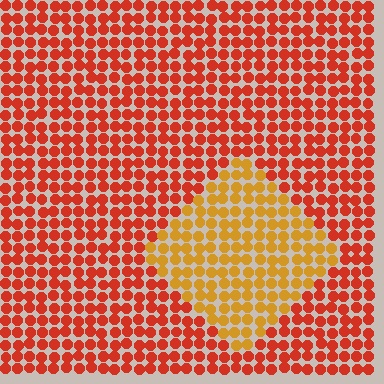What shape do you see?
I see a diamond.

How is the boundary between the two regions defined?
The boundary is defined purely by a slight shift in hue (about 35 degrees). Spacing, size, and orientation are identical on both sides.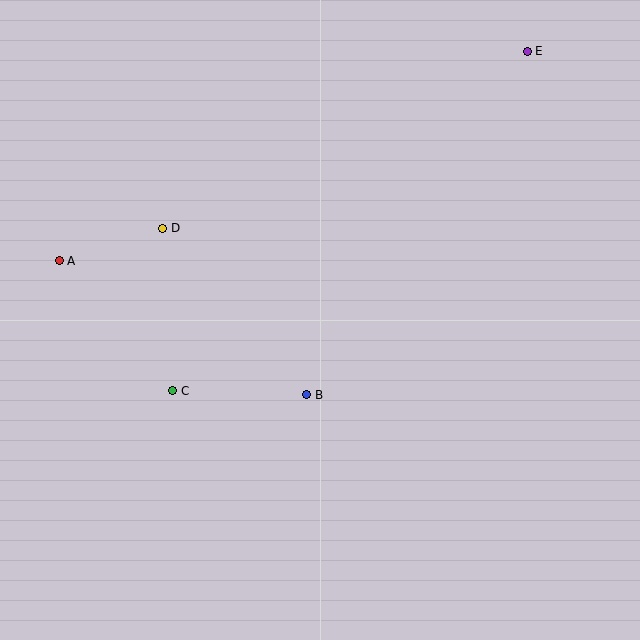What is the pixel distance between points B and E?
The distance between B and E is 408 pixels.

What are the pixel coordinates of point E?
Point E is at (527, 51).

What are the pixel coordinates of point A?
Point A is at (59, 261).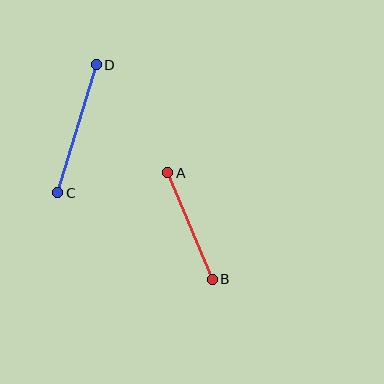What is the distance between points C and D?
The distance is approximately 134 pixels.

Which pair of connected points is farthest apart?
Points C and D are farthest apart.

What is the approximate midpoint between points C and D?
The midpoint is at approximately (77, 129) pixels.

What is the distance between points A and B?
The distance is approximately 115 pixels.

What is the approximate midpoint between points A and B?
The midpoint is at approximately (190, 226) pixels.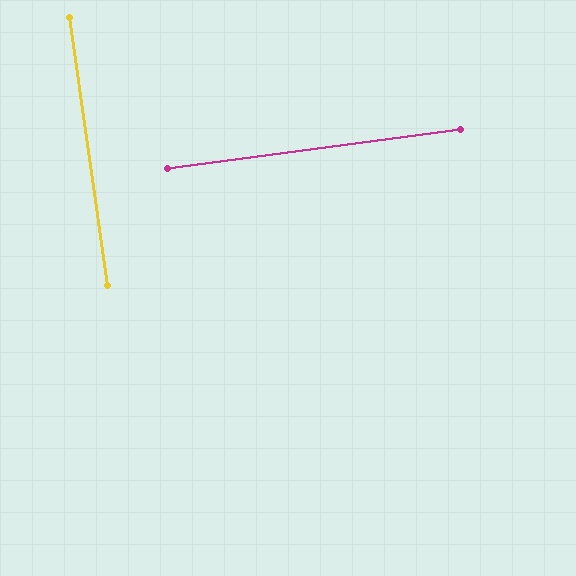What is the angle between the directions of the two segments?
Approximately 90 degrees.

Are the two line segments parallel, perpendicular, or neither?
Perpendicular — they meet at approximately 90°.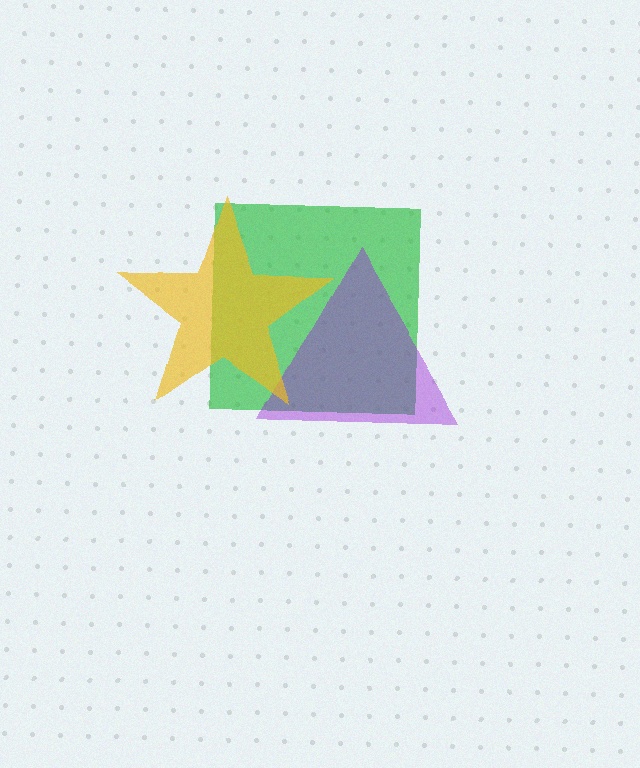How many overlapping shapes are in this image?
There are 3 overlapping shapes in the image.